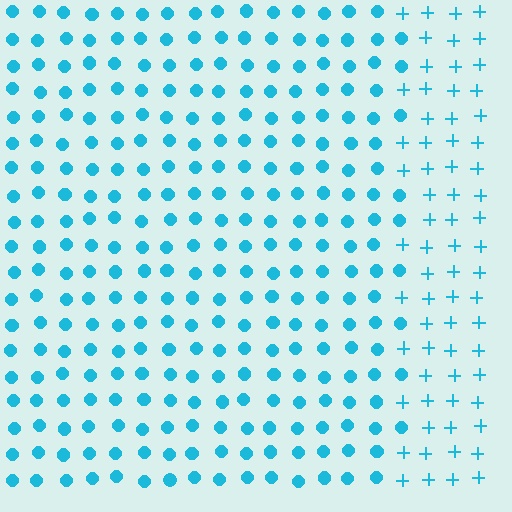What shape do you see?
I see a rectangle.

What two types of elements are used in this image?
The image uses circles inside the rectangle region and plus signs outside it.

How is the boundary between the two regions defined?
The boundary is defined by a change in element shape: circles inside vs. plus signs outside. All elements share the same color and spacing.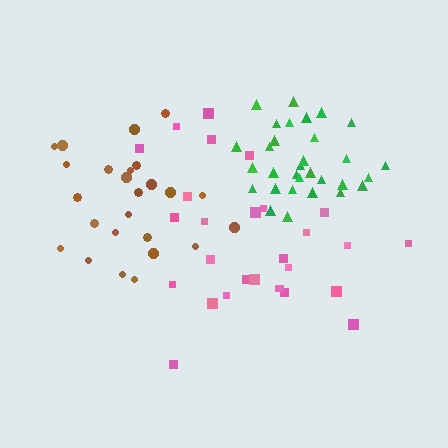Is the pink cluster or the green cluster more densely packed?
Green.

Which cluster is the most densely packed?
Green.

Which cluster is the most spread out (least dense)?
Pink.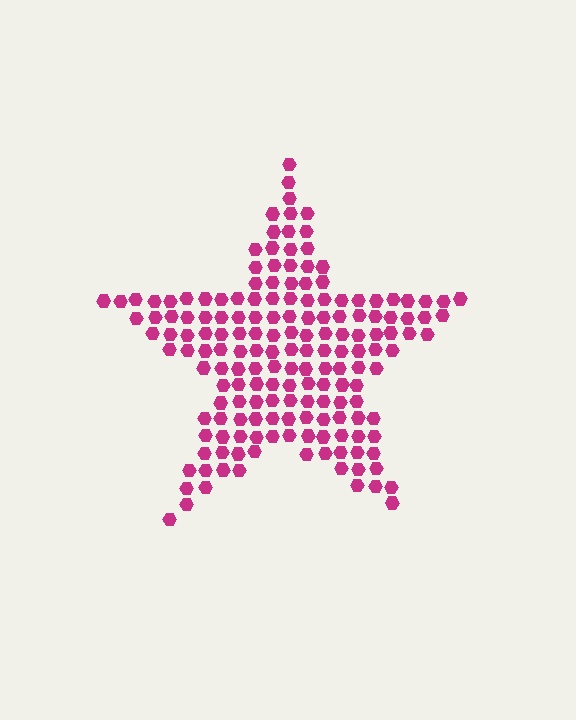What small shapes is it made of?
It is made of small hexagons.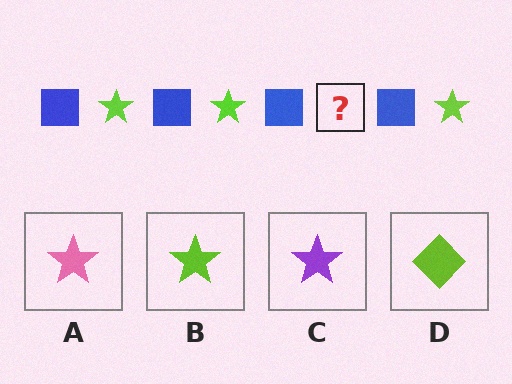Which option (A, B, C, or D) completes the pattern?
B.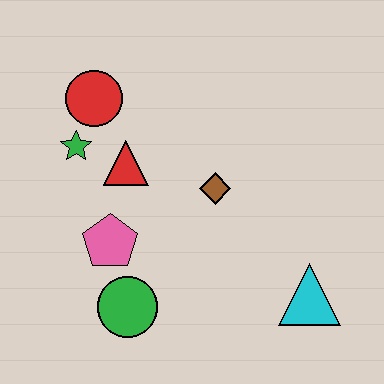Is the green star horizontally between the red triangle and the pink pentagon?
No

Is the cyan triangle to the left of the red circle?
No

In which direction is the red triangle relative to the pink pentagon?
The red triangle is above the pink pentagon.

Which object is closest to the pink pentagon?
The green circle is closest to the pink pentagon.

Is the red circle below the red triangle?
No